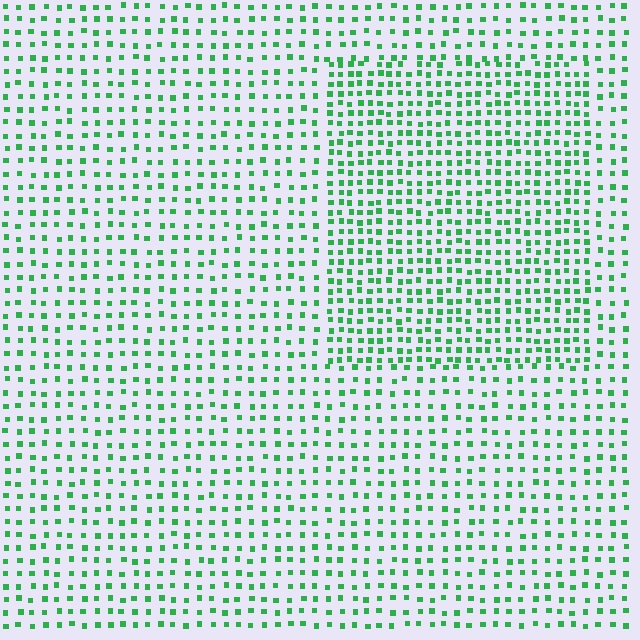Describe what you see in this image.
The image contains small green elements arranged at two different densities. A rectangle-shaped region is visible where the elements are more densely packed than the surrounding area.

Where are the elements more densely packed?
The elements are more densely packed inside the rectangle boundary.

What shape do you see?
I see a rectangle.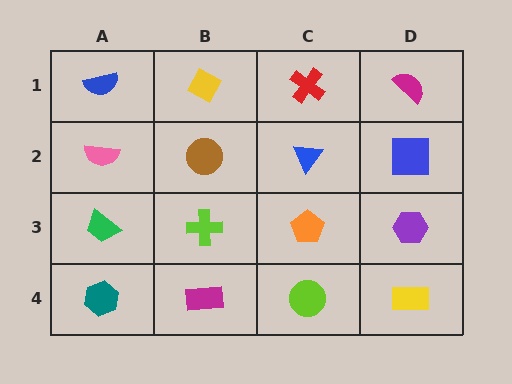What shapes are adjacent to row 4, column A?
A green trapezoid (row 3, column A), a magenta rectangle (row 4, column B).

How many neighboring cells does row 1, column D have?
2.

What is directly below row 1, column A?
A pink semicircle.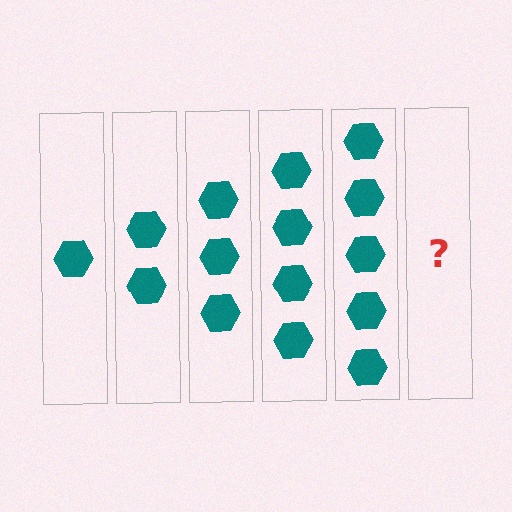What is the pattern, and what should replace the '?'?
The pattern is that each step adds one more hexagon. The '?' should be 6 hexagons.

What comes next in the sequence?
The next element should be 6 hexagons.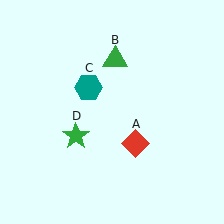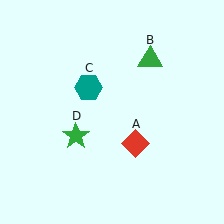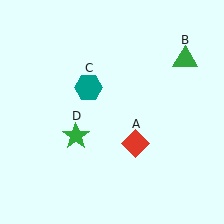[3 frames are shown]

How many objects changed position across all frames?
1 object changed position: green triangle (object B).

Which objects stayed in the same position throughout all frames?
Red diamond (object A) and teal hexagon (object C) and green star (object D) remained stationary.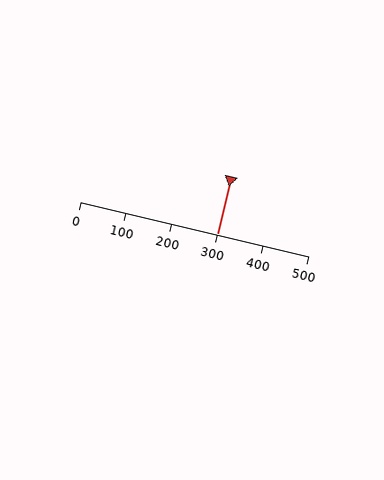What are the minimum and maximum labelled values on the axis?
The axis runs from 0 to 500.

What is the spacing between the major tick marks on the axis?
The major ticks are spaced 100 apart.